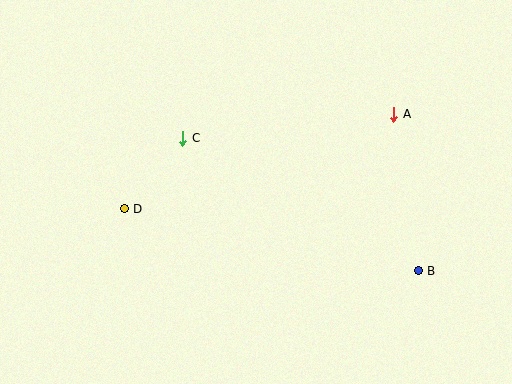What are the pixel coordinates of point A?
Point A is at (394, 114).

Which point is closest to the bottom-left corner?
Point D is closest to the bottom-left corner.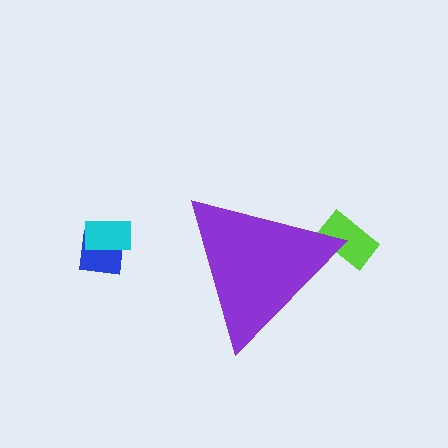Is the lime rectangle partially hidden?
Yes, the lime rectangle is partially hidden behind the purple triangle.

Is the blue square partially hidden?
No, the blue square is fully visible.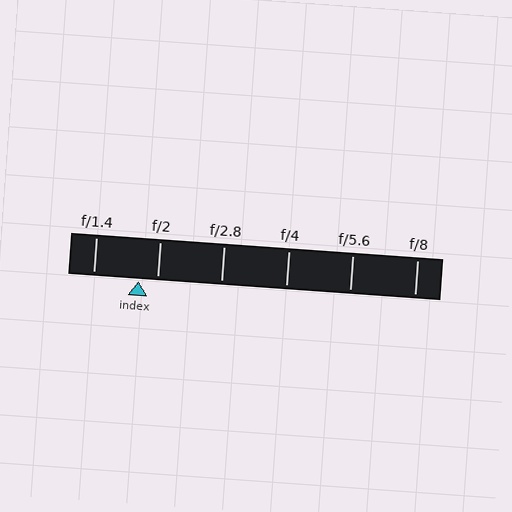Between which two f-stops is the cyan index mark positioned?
The index mark is between f/1.4 and f/2.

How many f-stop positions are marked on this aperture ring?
There are 6 f-stop positions marked.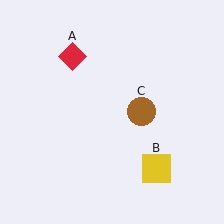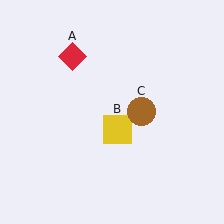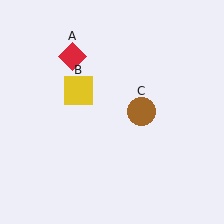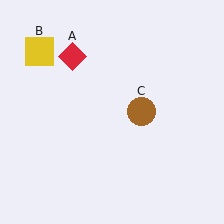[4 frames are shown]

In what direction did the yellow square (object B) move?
The yellow square (object B) moved up and to the left.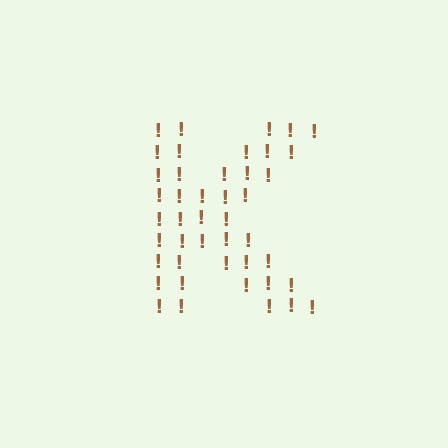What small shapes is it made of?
It is made of small exclamation marks.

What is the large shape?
The large shape is the letter K.